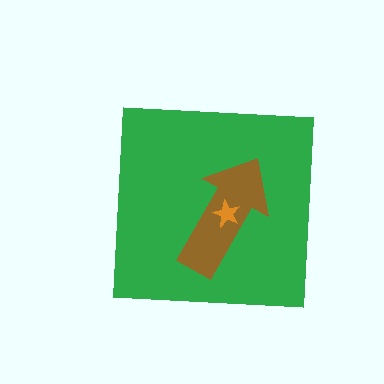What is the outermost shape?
The green square.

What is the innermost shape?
The orange star.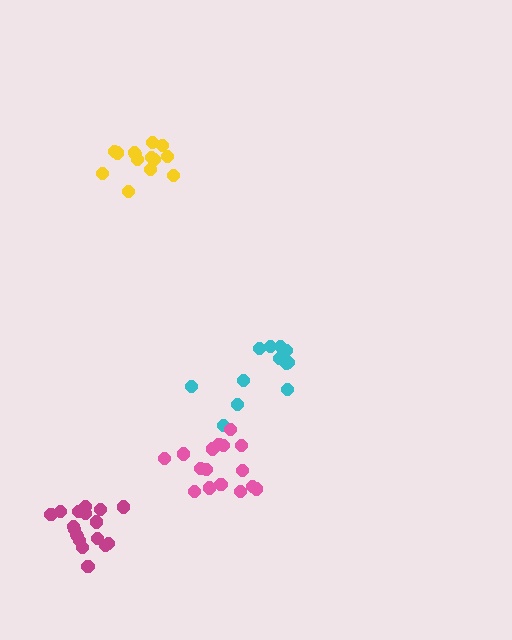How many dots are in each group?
Group 1: 12 dots, Group 2: 18 dots, Group 3: 16 dots, Group 4: 14 dots (60 total).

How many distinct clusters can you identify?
There are 4 distinct clusters.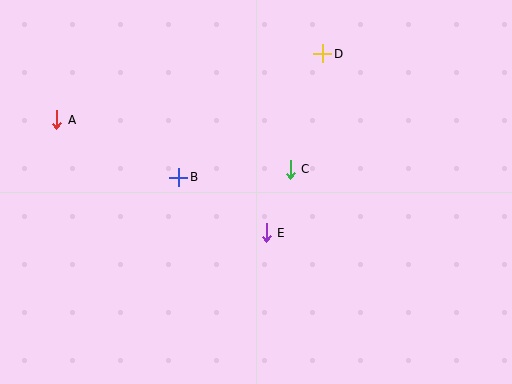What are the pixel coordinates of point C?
Point C is at (290, 169).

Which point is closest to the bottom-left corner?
Point A is closest to the bottom-left corner.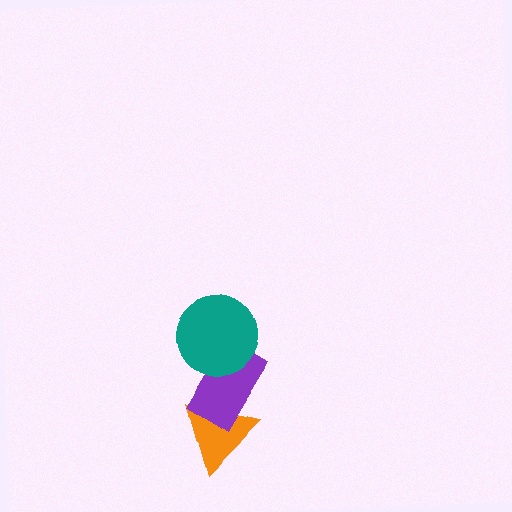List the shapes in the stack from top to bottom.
From top to bottom: the teal circle, the purple rectangle, the orange triangle.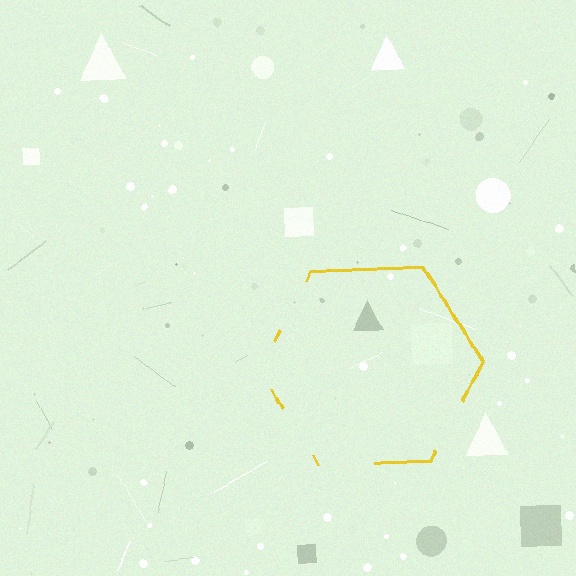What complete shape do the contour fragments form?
The contour fragments form a hexagon.